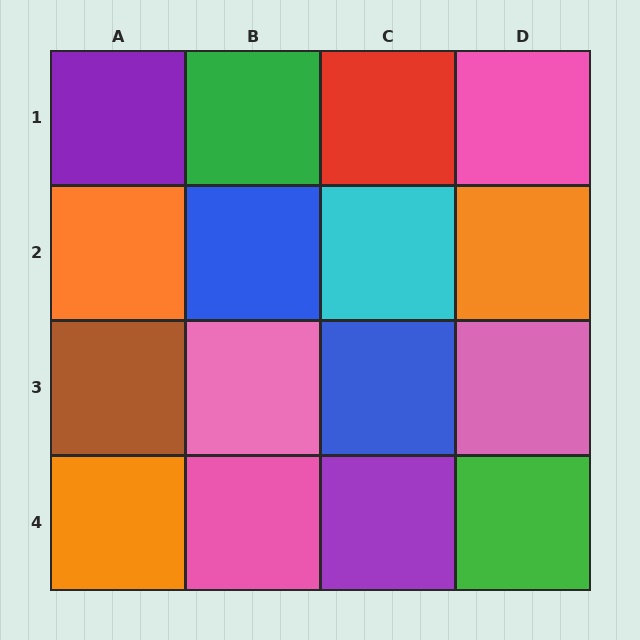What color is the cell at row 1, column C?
Red.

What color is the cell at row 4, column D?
Green.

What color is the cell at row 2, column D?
Orange.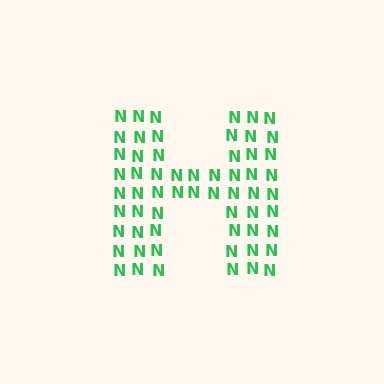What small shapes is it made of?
It is made of small letter N's.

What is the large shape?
The large shape is the letter H.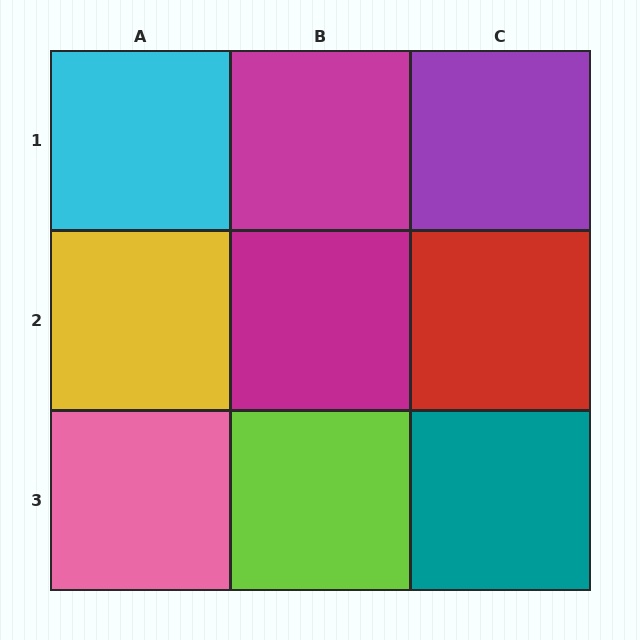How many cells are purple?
1 cell is purple.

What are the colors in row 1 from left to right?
Cyan, magenta, purple.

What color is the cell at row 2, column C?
Red.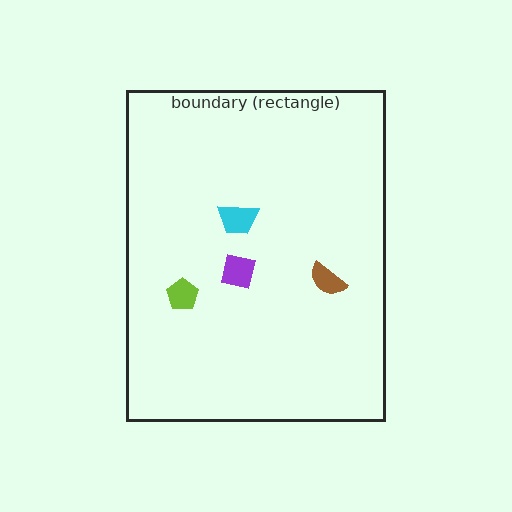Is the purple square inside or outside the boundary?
Inside.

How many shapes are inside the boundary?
4 inside, 0 outside.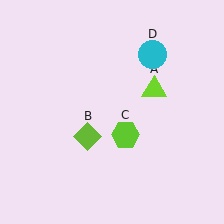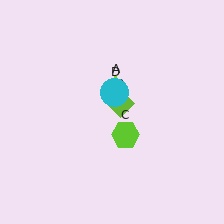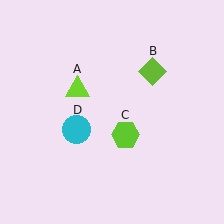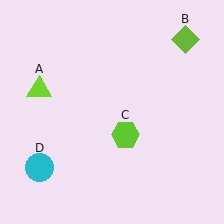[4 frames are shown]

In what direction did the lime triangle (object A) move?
The lime triangle (object A) moved left.